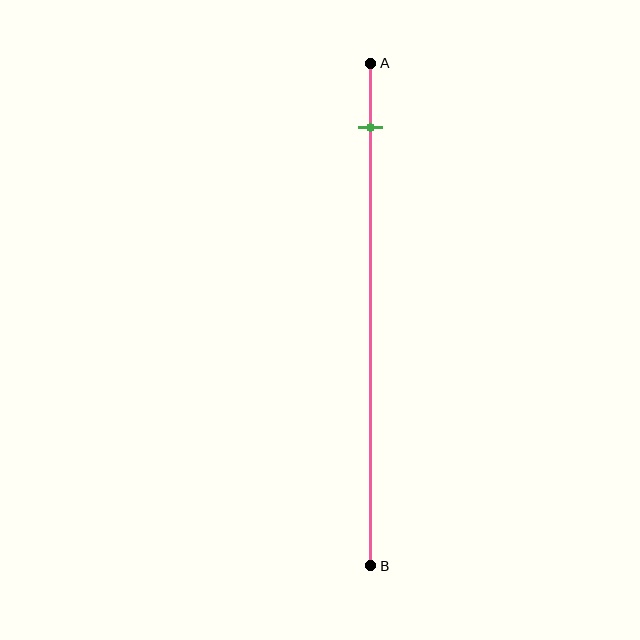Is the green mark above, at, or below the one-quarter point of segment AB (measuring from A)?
The green mark is above the one-quarter point of segment AB.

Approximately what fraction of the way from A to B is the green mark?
The green mark is approximately 15% of the way from A to B.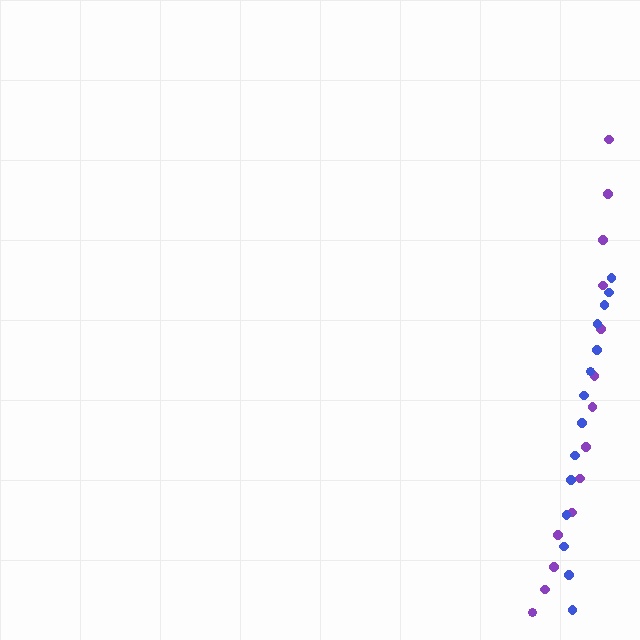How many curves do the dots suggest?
There are 2 distinct paths.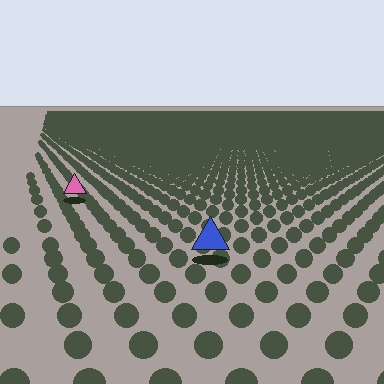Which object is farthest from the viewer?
The pink triangle is farthest from the viewer. It appears smaller and the ground texture around it is denser.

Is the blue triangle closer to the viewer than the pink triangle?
Yes. The blue triangle is closer — you can tell from the texture gradient: the ground texture is coarser near it.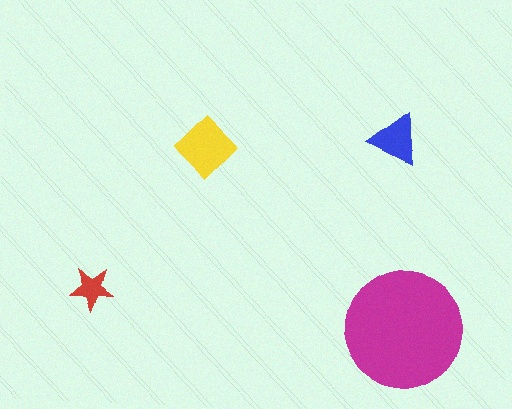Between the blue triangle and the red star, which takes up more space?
The blue triangle.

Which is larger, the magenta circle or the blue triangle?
The magenta circle.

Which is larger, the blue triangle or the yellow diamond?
The yellow diamond.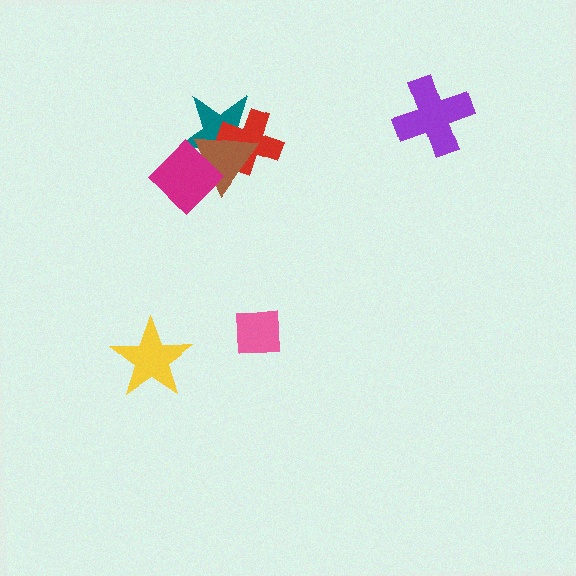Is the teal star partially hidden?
Yes, it is partially covered by another shape.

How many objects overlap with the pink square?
0 objects overlap with the pink square.